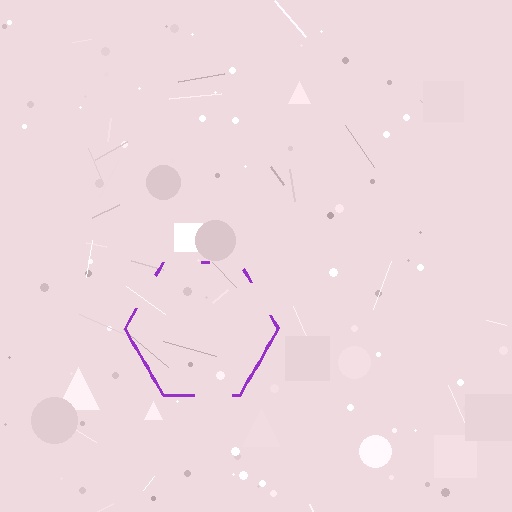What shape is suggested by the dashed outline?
The dashed outline suggests a hexagon.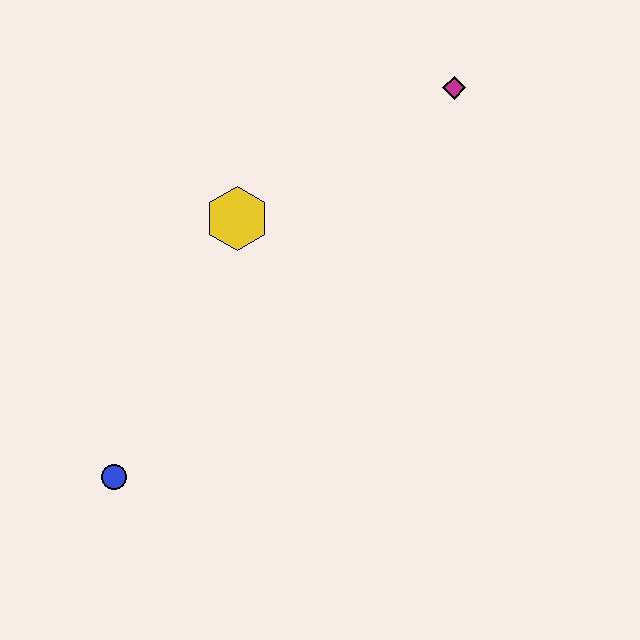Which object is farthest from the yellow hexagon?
The blue circle is farthest from the yellow hexagon.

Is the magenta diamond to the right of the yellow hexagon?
Yes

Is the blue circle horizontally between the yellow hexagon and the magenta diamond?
No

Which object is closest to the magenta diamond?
The yellow hexagon is closest to the magenta diamond.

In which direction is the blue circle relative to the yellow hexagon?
The blue circle is below the yellow hexagon.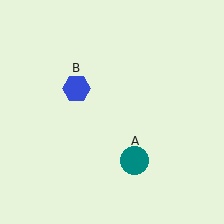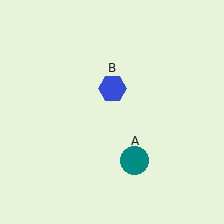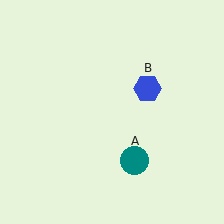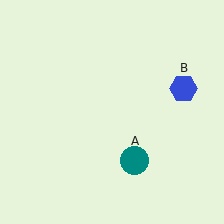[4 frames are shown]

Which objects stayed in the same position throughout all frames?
Teal circle (object A) remained stationary.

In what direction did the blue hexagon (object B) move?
The blue hexagon (object B) moved right.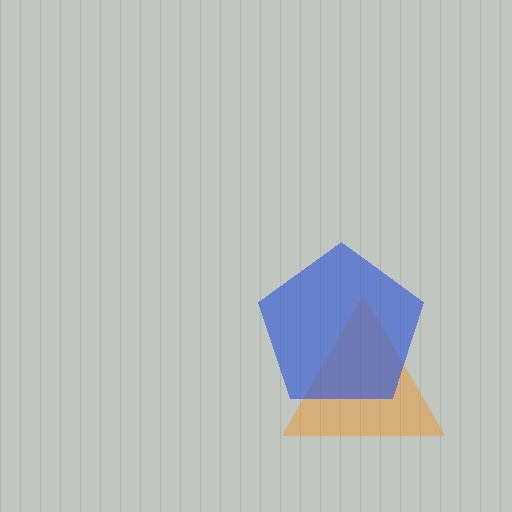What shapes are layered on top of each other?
The layered shapes are: an orange triangle, a blue pentagon.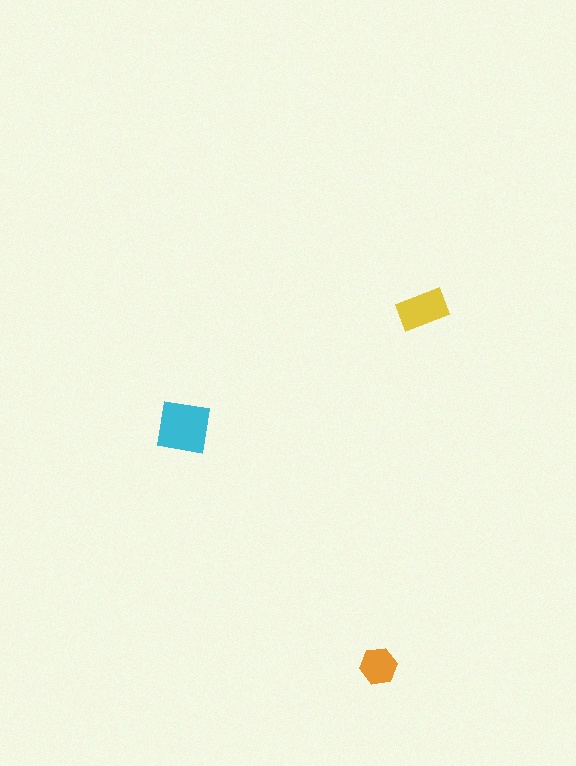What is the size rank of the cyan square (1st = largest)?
1st.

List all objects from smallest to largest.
The orange hexagon, the yellow rectangle, the cyan square.